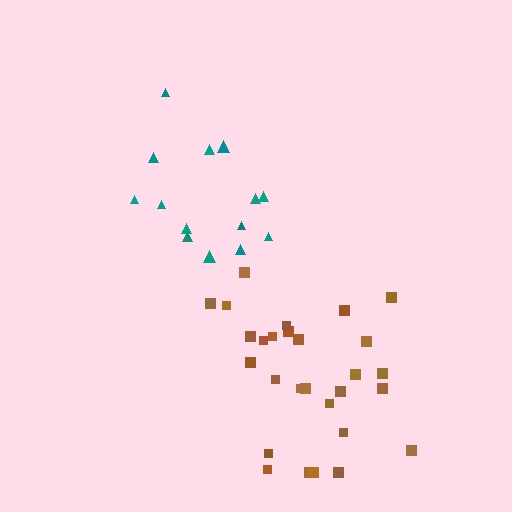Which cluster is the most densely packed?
Brown.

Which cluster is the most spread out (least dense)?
Teal.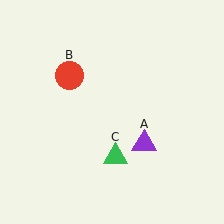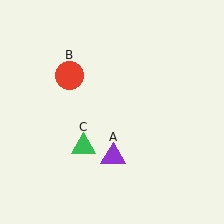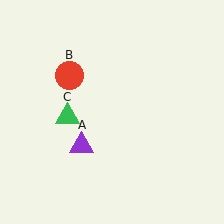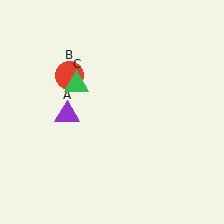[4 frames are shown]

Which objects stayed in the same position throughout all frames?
Red circle (object B) remained stationary.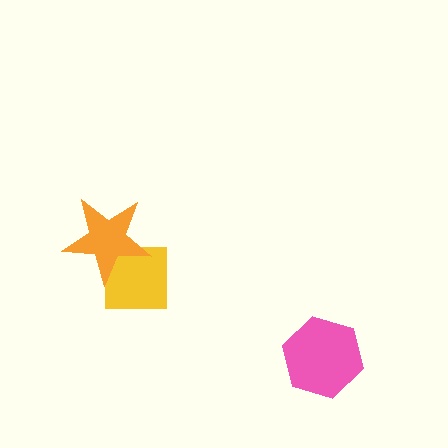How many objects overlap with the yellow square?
1 object overlaps with the yellow square.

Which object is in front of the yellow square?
The orange star is in front of the yellow square.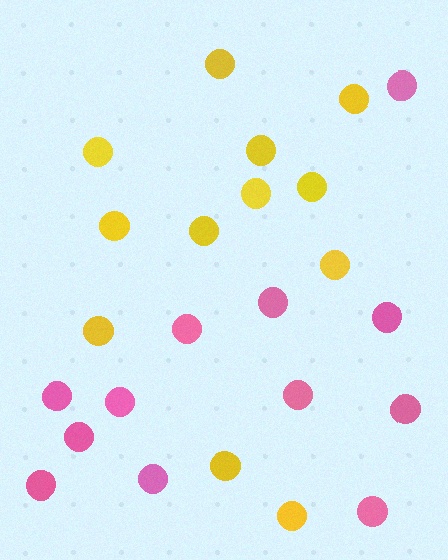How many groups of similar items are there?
There are 2 groups: one group of pink circles (12) and one group of yellow circles (12).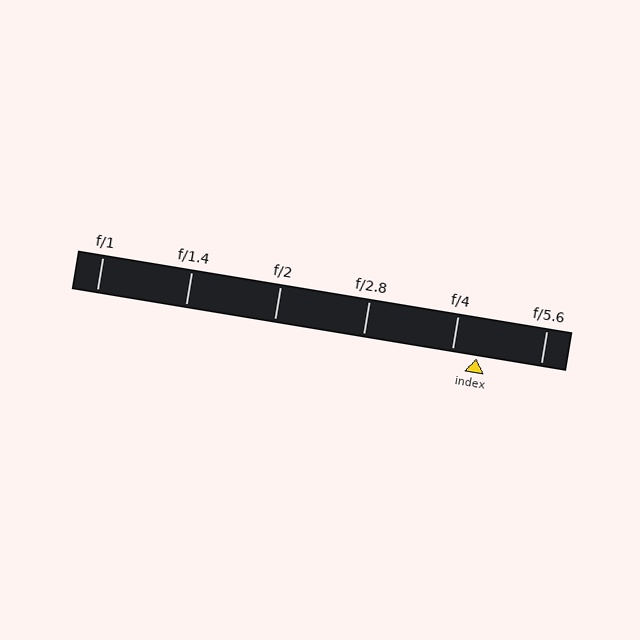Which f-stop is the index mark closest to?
The index mark is closest to f/4.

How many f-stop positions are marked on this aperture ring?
There are 6 f-stop positions marked.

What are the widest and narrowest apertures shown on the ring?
The widest aperture shown is f/1 and the narrowest is f/5.6.